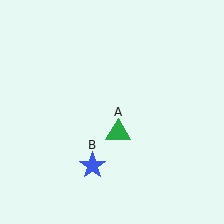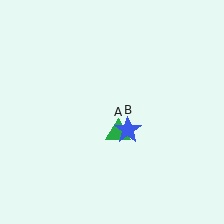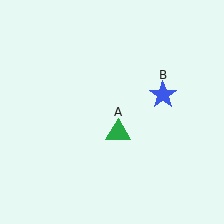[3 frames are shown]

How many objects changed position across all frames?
1 object changed position: blue star (object B).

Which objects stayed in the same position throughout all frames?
Green triangle (object A) remained stationary.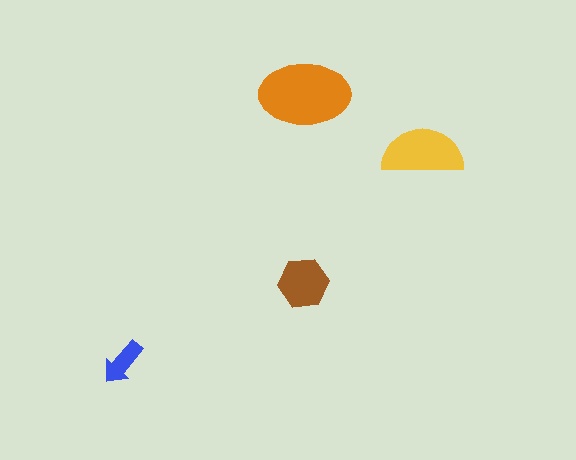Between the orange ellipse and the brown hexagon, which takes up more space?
The orange ellipse.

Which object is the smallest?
The blue arrow.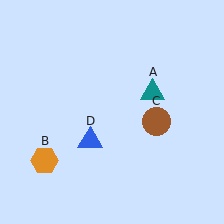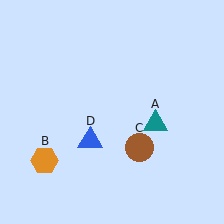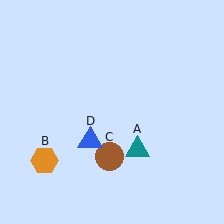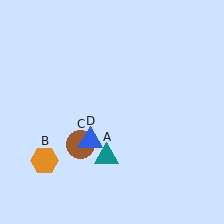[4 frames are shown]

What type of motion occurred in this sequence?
The teal triangle (object A), brown circle (object C) rotated clockwise around the center of the scene.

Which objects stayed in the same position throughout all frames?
Orange hexagon (object B) and blue triangle (object D) remained stationary.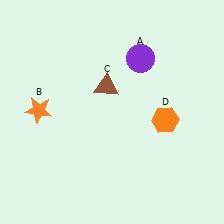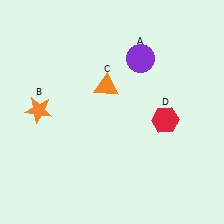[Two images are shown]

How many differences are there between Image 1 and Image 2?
There are 2 differences between the two images.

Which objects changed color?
C changed from brown to orange. D changed from orange to red.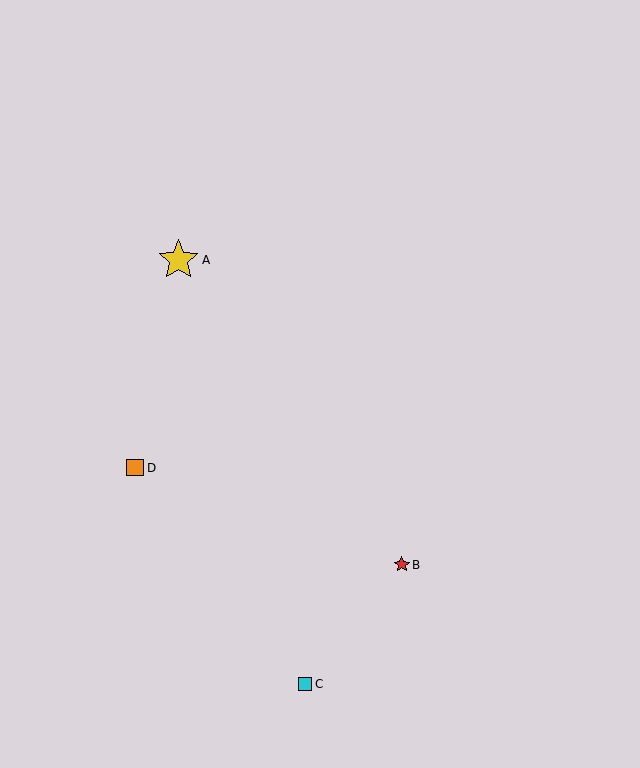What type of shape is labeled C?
Shape C is a cyan square.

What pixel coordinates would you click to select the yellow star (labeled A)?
Click at (179, 260) to select the yellow star A.